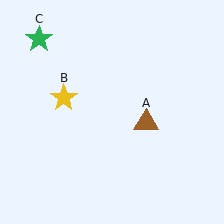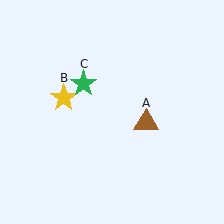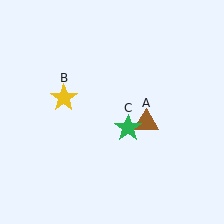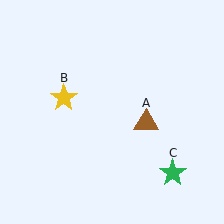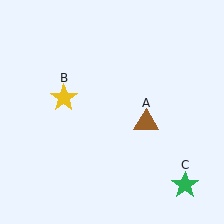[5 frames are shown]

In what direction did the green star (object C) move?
The green star (object C) moved down and to the right.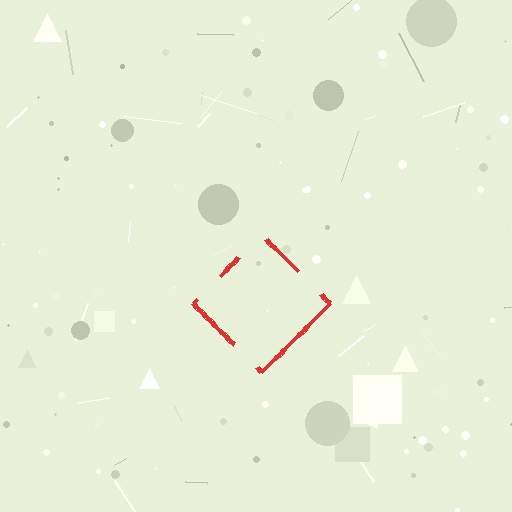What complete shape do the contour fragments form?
The contour fragments form a diamond.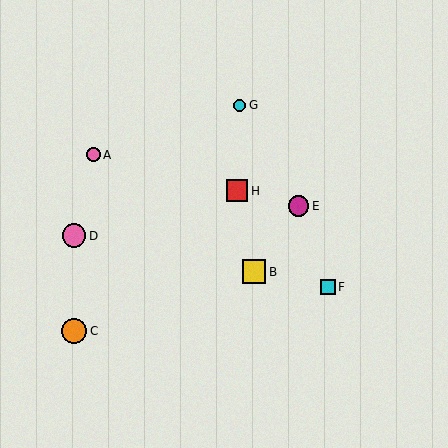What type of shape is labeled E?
Shape E is a magenta circle.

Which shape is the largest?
The orange circle (labeled C) is the largest.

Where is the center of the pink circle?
The center of the pink circle is at (93, 155).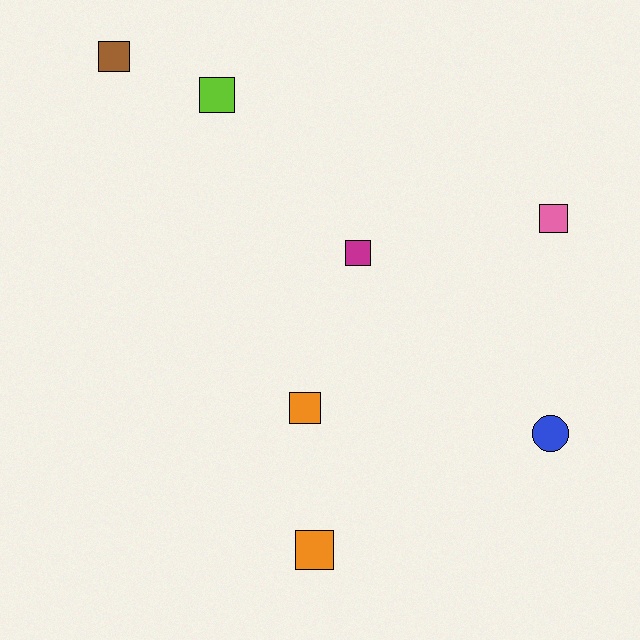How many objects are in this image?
There are 7 objects.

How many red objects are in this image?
There are no red objects.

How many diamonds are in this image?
There are no diamonds.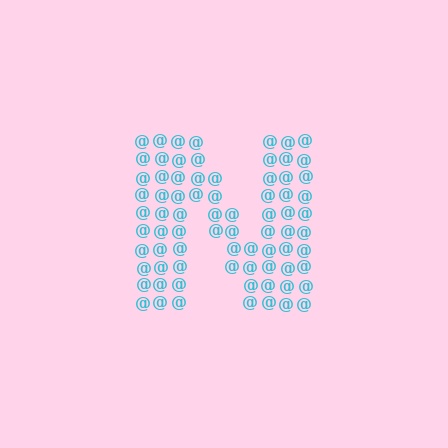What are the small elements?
The small elements are at signs.